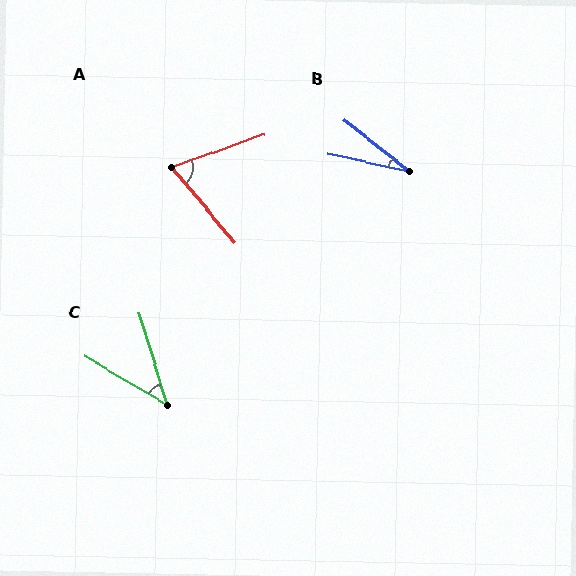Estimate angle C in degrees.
Approximately 43 degrees.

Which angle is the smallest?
B, at approximately 26 degrees.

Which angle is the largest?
A, at approximately 69 degrees.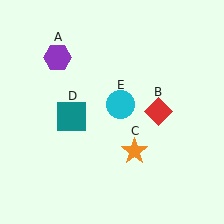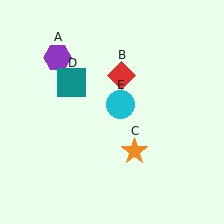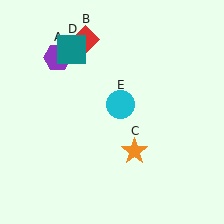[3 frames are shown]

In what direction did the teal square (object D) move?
The teal square (object D) moved up.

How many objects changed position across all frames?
2 objects changed position: red diamond (object B), teal square (object D).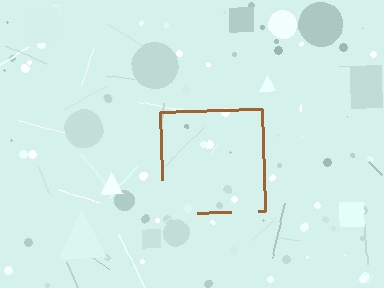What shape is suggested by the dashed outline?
The dashed outline suggests a square.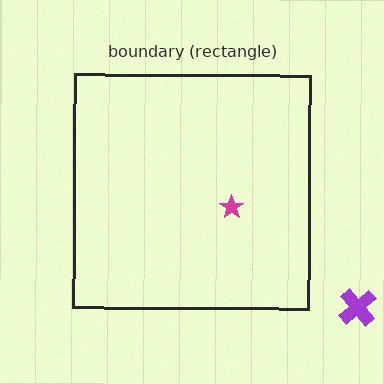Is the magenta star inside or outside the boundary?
Inside.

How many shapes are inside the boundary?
1 inside, 1 outside.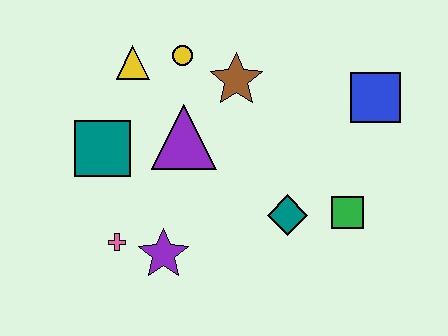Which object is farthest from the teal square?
The blue square is farthest from the teal square.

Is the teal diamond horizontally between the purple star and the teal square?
No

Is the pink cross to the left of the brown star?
Yes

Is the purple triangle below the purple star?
No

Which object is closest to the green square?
The teal diamond is closest to the green square.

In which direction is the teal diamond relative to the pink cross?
The teal diamond is to the right of the pink cross.